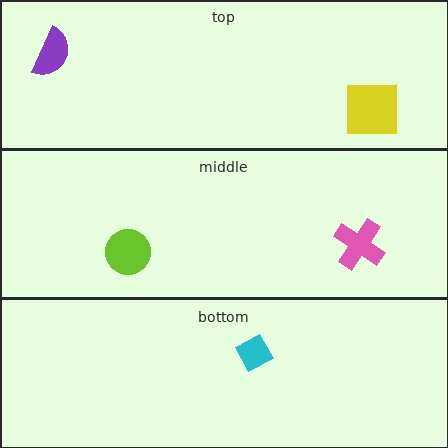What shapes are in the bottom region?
The cyan diamond.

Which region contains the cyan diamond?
The bottom region.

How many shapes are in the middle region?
2.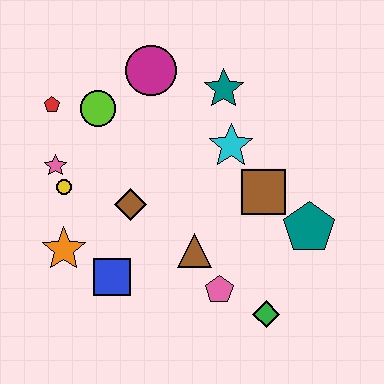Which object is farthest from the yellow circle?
The teal pentagon is farthest from the yellow circle.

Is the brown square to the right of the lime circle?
Yes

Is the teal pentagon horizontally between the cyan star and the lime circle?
No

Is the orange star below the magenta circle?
Yes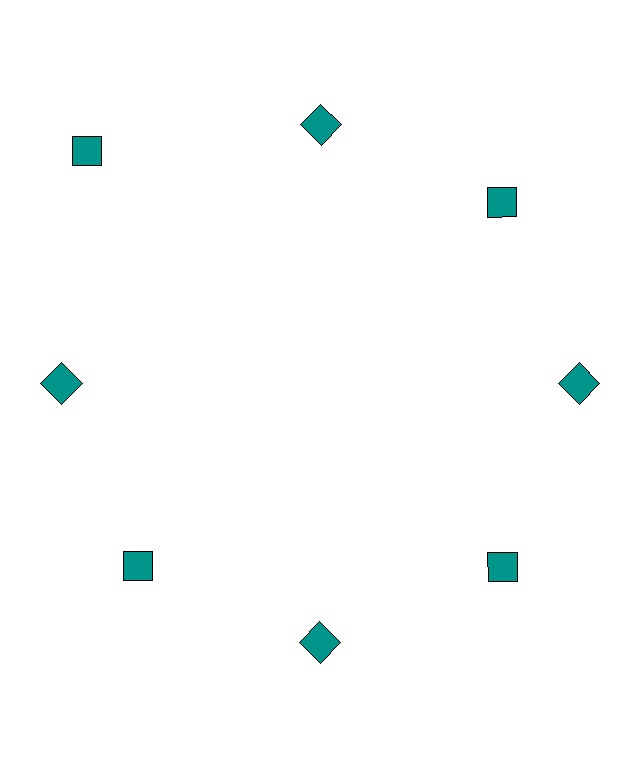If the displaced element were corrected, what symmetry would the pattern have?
It would have 8-fold rotational symmetry — the pattern would map onto itself every 45 degrees.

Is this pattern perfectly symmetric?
No. The 8 teal squares are arranged in a ring, but one element near the 10 o'clock position is pushed outward from the center, breaking the 8-fold rotational symmetry.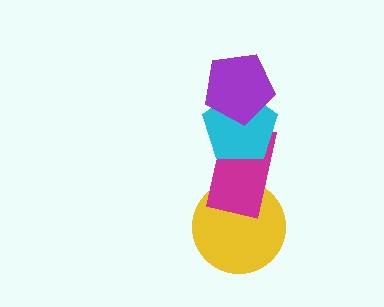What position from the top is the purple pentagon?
The purple pentagon is 1st from the top.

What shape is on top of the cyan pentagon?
The purple pentagon is on top of the cyan pentagon.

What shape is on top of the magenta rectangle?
The cyan pentagon is on top of the magenta rectangle.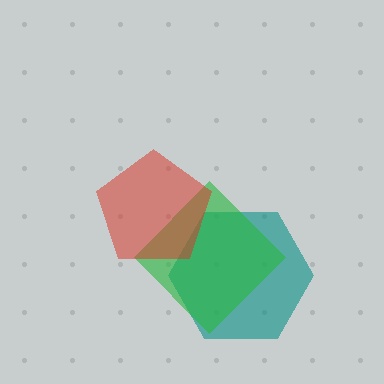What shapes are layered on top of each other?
The layered shapes are: a teal hexagon, a green diamond, a red pentagon.